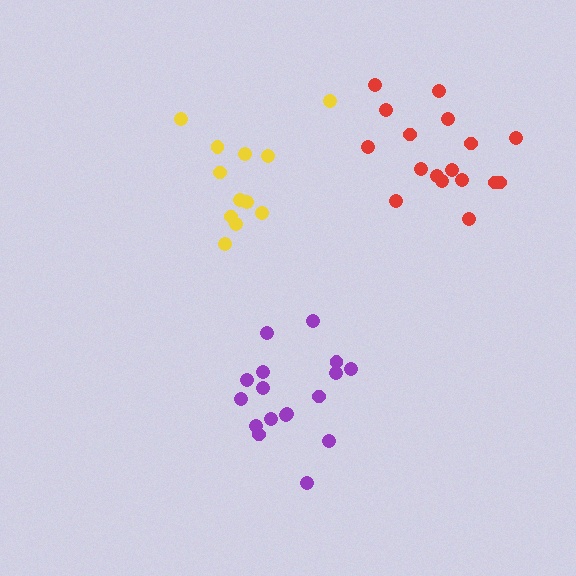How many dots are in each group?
Group 1: 17 dots, Group 2: 17 dots, Group 3: 12 dots (46 total).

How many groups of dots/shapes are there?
There are 3 groups.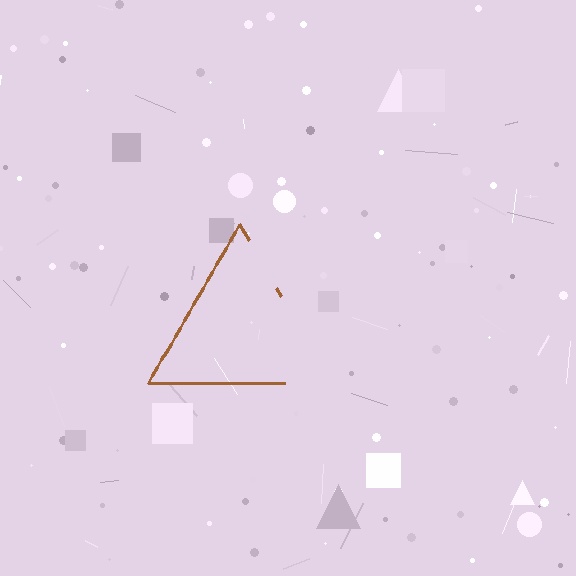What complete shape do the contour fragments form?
The contour fragments form a triangle.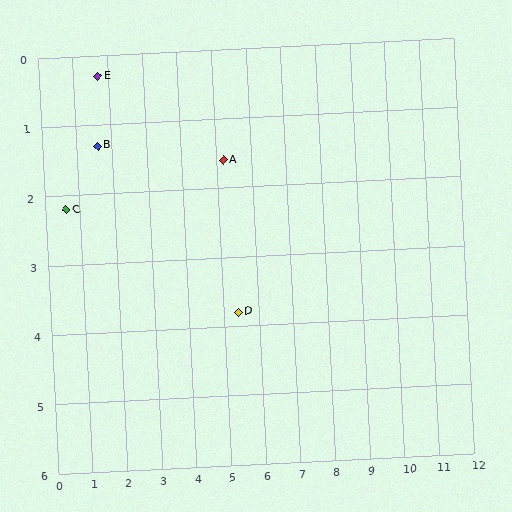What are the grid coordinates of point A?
Point A is at approximately (5.2, 1.6).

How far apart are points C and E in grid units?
Points C and E are about 2.2 grid units apart.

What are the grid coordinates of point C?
Point C is at approximately (0.6, 2.2).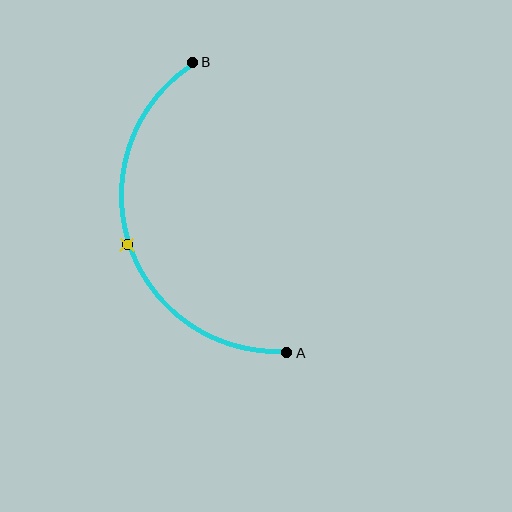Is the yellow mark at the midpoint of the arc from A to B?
Yes. The yellow mark lies on the arc at equal arc-length from both A and B — it is the arc midpoint.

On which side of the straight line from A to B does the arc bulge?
The arc bulges to the left of the straight line connecting A and B.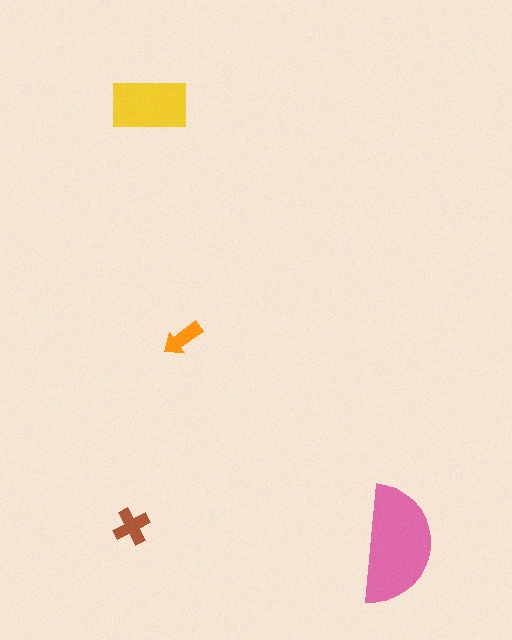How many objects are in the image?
There are 4 objects in the image.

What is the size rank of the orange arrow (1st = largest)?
4th.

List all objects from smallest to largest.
The orange arrow, the brown cross, the yellow rectangle, the pink semicircle.